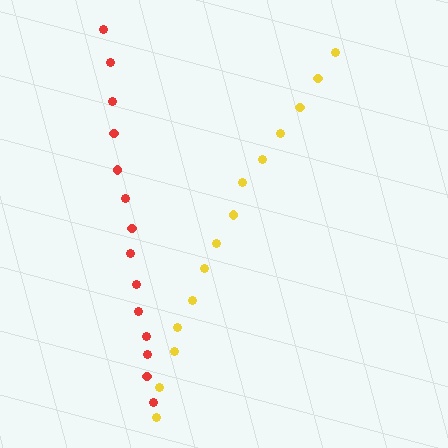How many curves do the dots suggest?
There are 2 distinct paths.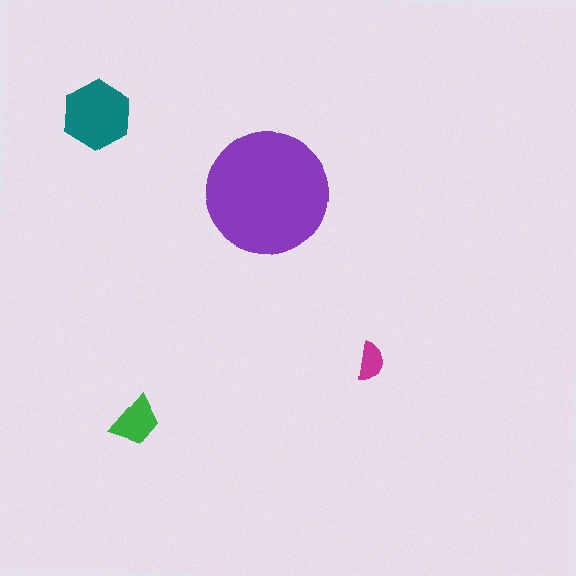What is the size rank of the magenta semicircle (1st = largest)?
4th.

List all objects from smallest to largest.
The magenta semicircle, the green trapezoid, the teal hexagon, the purple circle.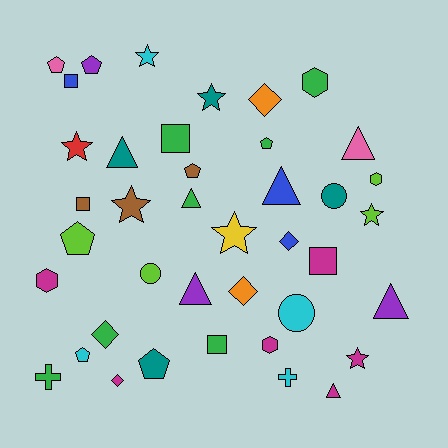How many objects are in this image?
There are 40 objects.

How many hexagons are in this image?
There are 4 hexagons.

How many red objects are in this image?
There is 1 red object.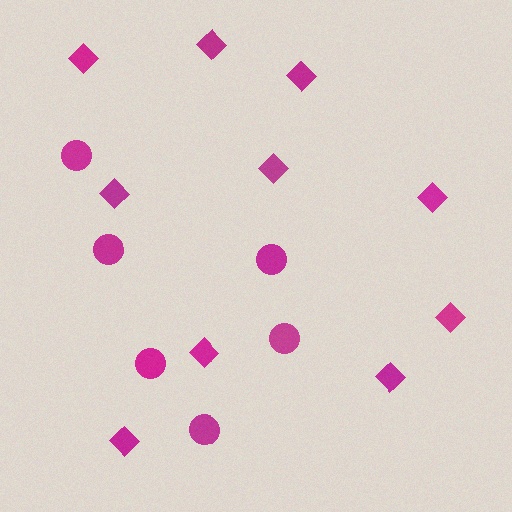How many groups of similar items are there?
There are 2 groups: one group of circles (6) and one group of diamonds (10).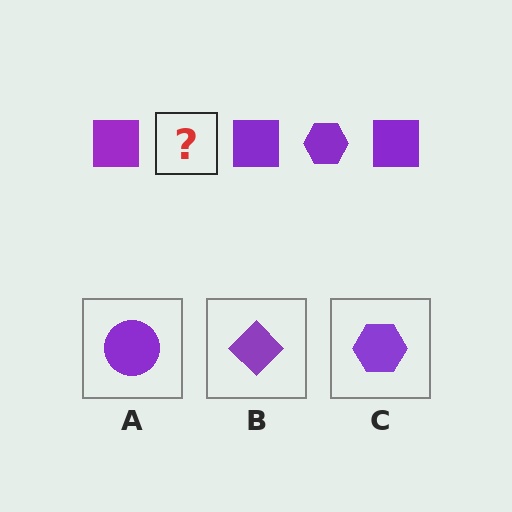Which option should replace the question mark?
Option C.